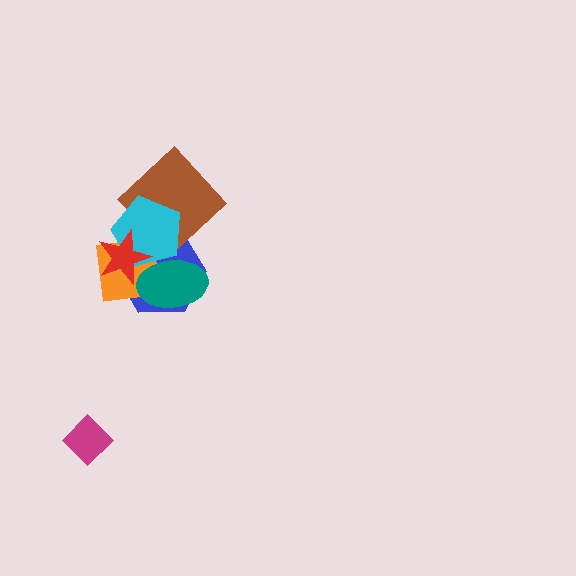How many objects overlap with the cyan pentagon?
5 objects overlap with the cyan pentagon.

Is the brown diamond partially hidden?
Yes, it is partially covered by another shape.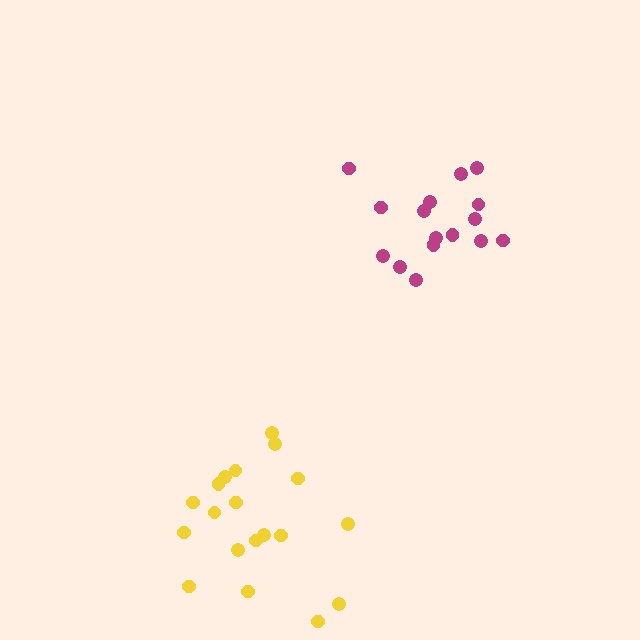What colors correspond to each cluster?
The clusters are colored: magenta, yellow.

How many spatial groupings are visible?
There are 2 spatial groupings.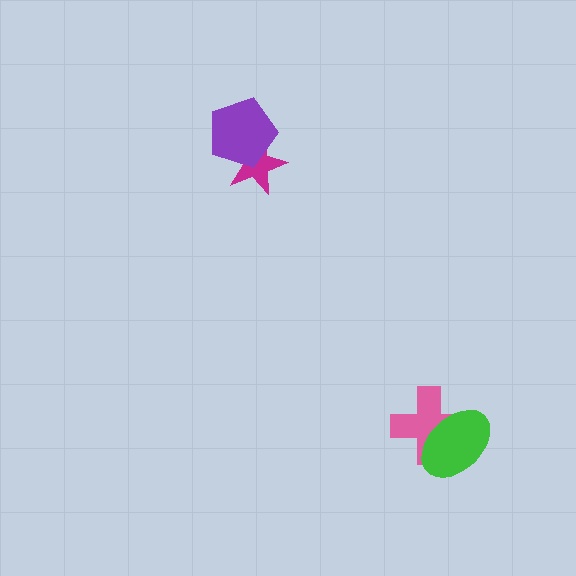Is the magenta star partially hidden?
Yes, it is partially covered by another shape.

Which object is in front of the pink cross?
The green ellipse is in front of the pink cross.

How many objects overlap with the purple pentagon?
1 object overlaps with the purple pentagon.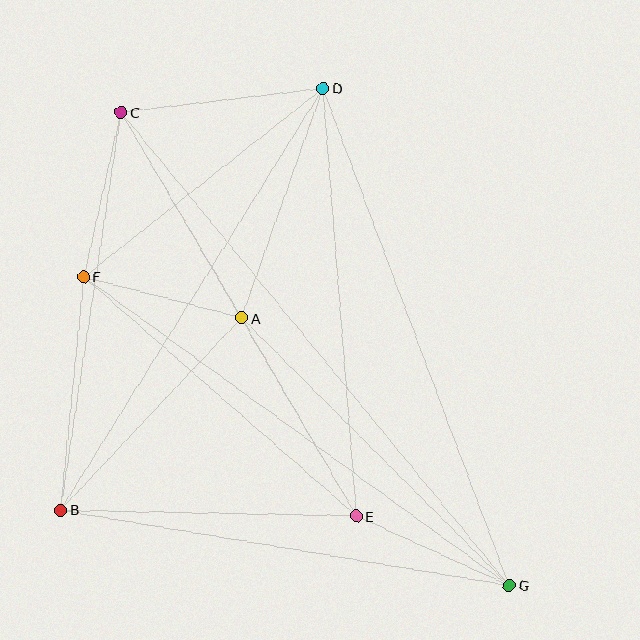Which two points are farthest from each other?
Points C and G are farthest from each other.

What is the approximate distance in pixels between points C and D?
The distance between C and D is approximately 203 pixels.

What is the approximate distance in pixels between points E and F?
The distance between E and F is approximately 362 pixels.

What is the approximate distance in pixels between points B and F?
The distance between B and F is approximately 234 pixels.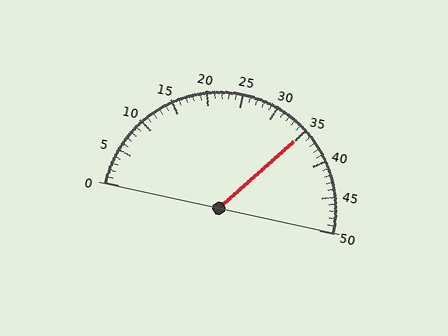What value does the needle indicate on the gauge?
The needle indicates approximately 35.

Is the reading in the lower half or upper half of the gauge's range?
The reading is in the upper half of the range (0 to 50).